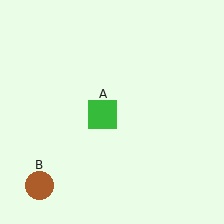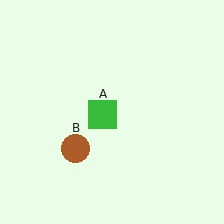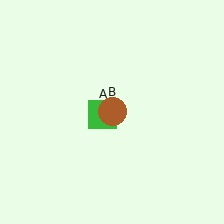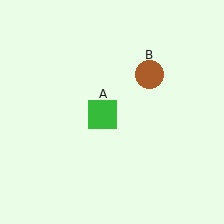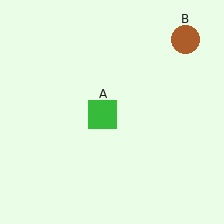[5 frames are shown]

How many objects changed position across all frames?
1 object changed position: brown circle (object B).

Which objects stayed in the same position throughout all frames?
Green square (object A) remained stationary.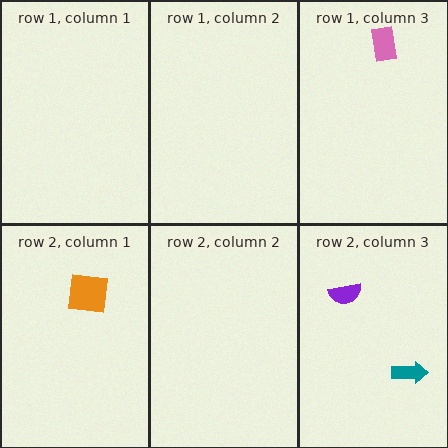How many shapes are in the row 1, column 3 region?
1.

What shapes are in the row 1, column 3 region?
The pink rectangle.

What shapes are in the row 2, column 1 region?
The orange square.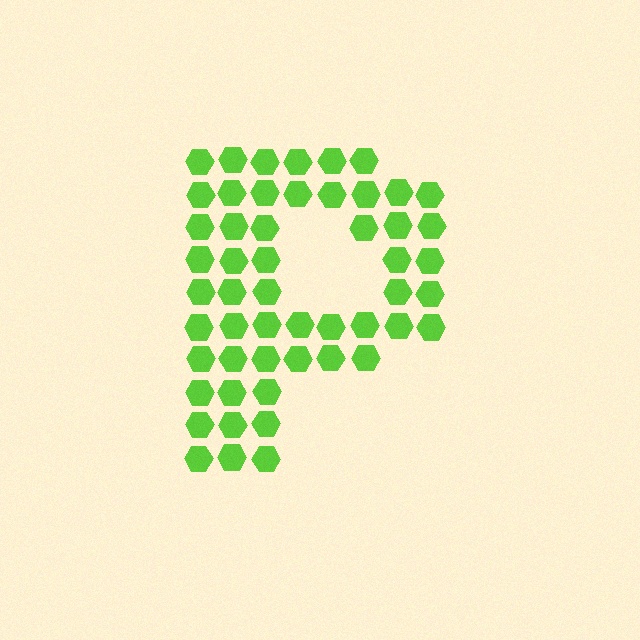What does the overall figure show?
The overall figure shows the letter P.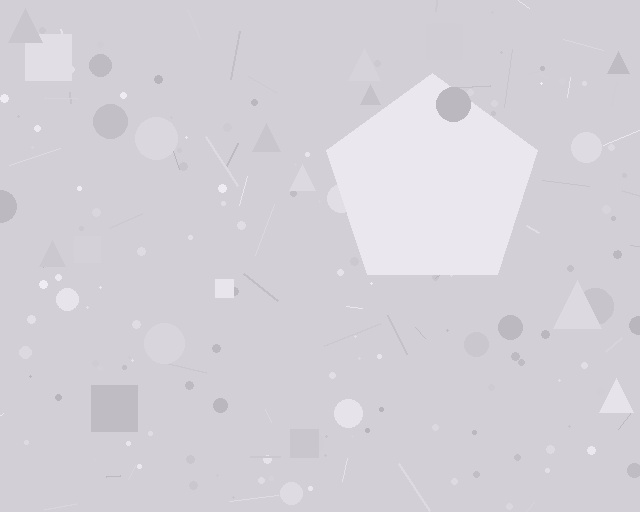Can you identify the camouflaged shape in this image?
The camouflaged shape is a pentagon.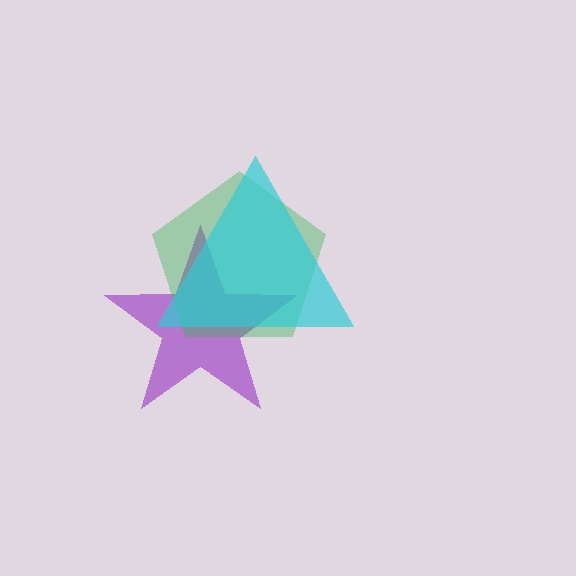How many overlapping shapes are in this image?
There are 3 overlapping shapes in the image.